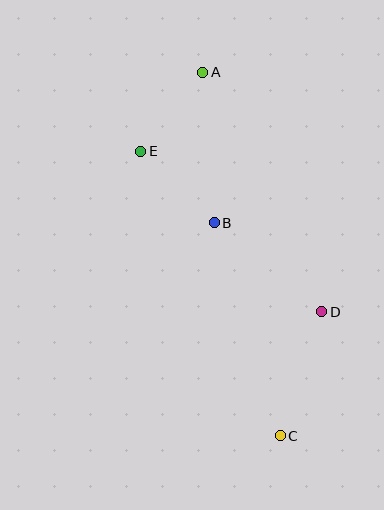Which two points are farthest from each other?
Points A and C are farthest from each other.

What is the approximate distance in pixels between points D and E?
The distance between D and E is approximately 242 pixels.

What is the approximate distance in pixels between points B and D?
The distance between B and D is approximately 139 pixels.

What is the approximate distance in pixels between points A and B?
The distance between A and B is approximately 151 pixels.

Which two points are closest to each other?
Points A and E are closest to each other.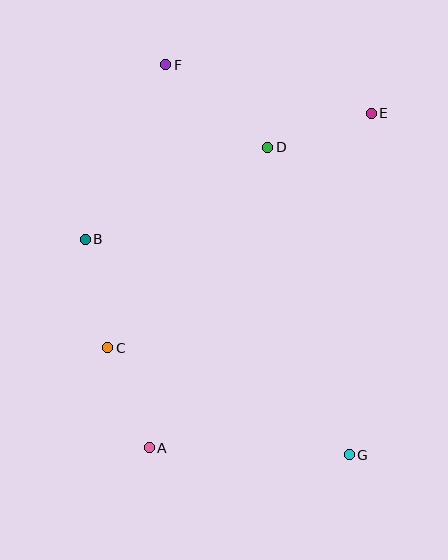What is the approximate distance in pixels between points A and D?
The distance between A and D is approximately 323 pixels.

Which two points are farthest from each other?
Points F and G are farthest from each other.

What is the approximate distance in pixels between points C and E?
The distance between C and E is approximately 353 pixels.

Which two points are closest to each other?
Points A and C are closest to each other.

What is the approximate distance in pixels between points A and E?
The distance between A and E is approximately 402 pixels.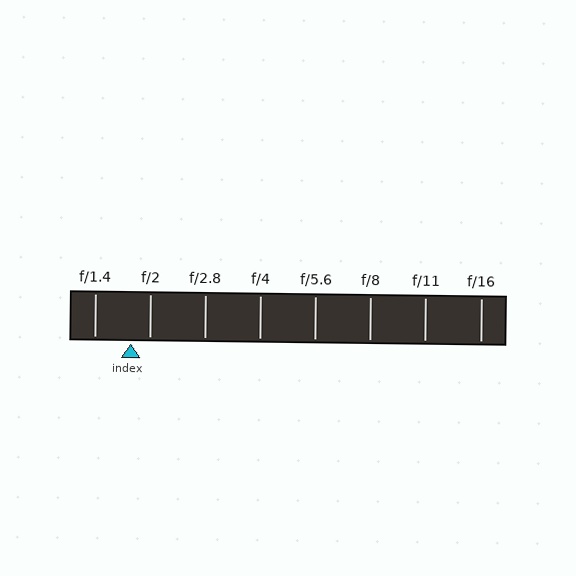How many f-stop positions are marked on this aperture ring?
There are 8 f-stop positions marked.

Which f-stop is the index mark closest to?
The index mark is closest to f/2.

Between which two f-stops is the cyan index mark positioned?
The index mark is between f/1.4 and f/2.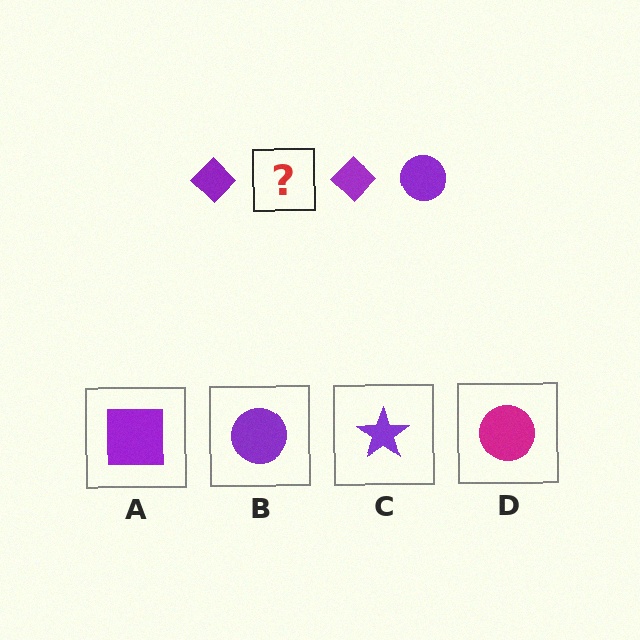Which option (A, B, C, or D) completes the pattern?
B.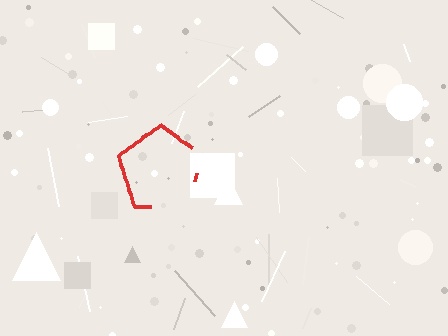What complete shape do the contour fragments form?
The contour fragments form a pentagon.